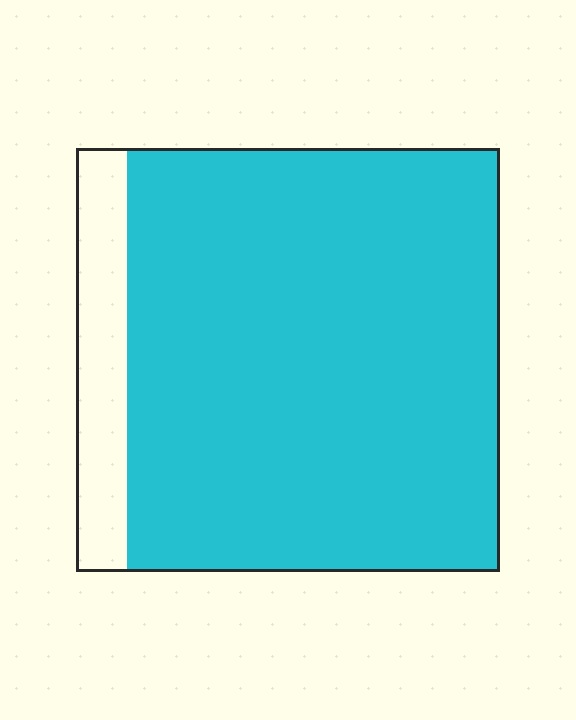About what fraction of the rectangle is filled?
About seven eighths (7/8).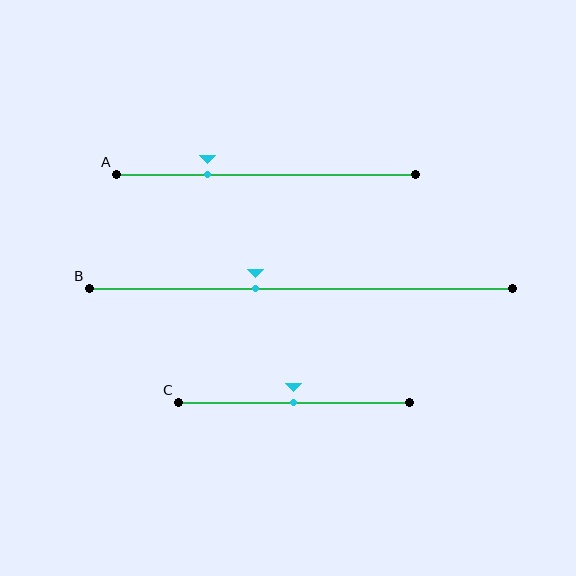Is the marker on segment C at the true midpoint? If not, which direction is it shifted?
Yes, the marker on segment C is at the true midpoint.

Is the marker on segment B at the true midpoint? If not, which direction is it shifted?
No, the marker on segment B is shifted to the left by about 11% of the segment length.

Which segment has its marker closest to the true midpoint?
Segment C has its marker closest to the true midpoint.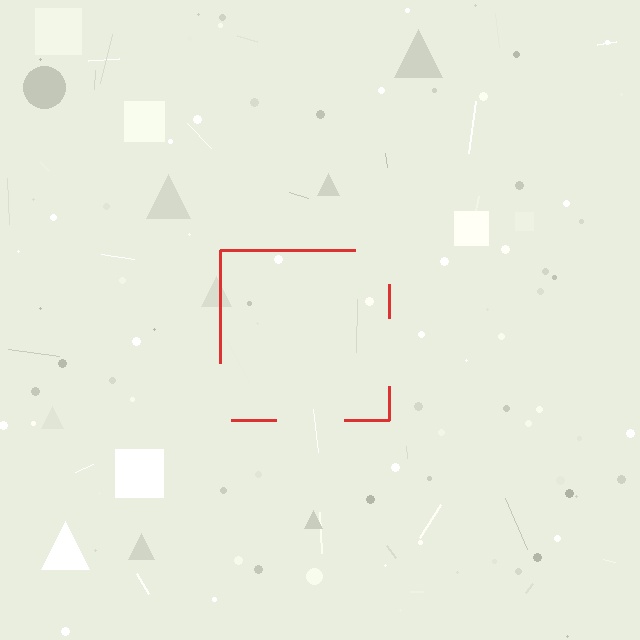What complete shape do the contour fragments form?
The contour fragments form a square.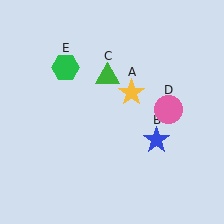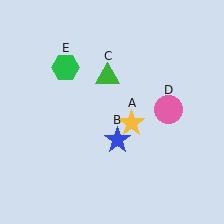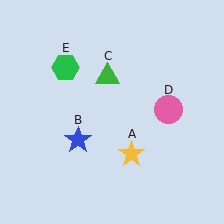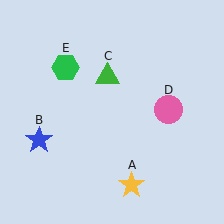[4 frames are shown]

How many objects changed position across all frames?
2 objects changed position: yellow star (object A), blue star (object B).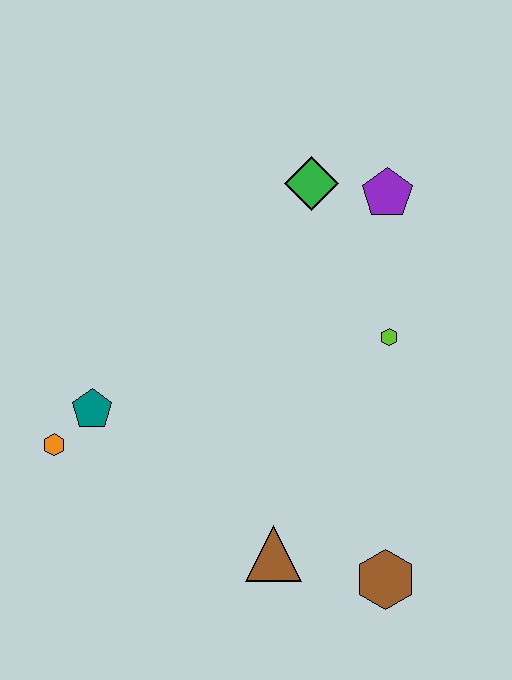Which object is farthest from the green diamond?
The brown hexagon is farthest from the green diamond.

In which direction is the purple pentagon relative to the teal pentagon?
The purple pentagon is to the right of the teal pentagon.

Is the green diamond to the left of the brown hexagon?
Yes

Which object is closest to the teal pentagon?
The orange hexagon is closest to the teal pentagon.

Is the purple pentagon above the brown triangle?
Yes